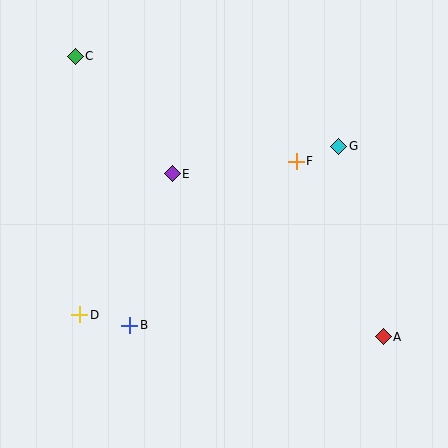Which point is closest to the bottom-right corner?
Point A is closest to the bottom-right corner.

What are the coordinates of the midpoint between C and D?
The midpoint between C and D is at (77, 186).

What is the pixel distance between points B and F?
The distance between B and F is 233 pixels.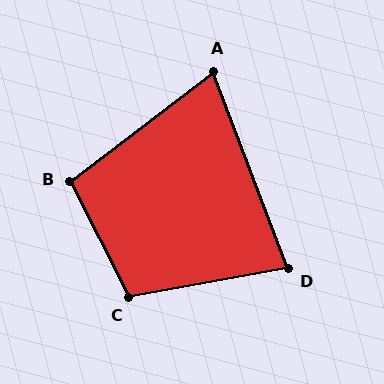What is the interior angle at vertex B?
Approximately 101 degrees (obtuse).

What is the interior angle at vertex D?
Approximately 79 degrees (acute).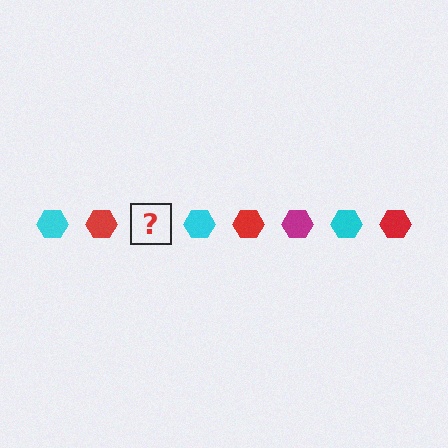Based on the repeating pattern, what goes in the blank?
The blank should be a magenta hexagon.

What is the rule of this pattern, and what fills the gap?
The rule is that the pattern cycles through cyan, red, magenta hexagons. The gap should be filled with a magenta hexagon.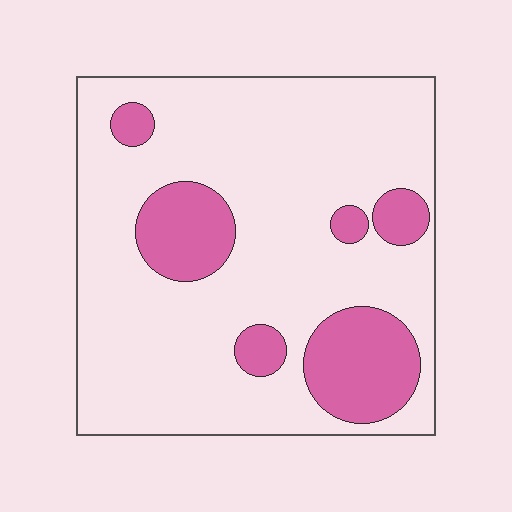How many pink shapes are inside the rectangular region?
6.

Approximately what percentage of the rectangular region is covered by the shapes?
Approximately 20%.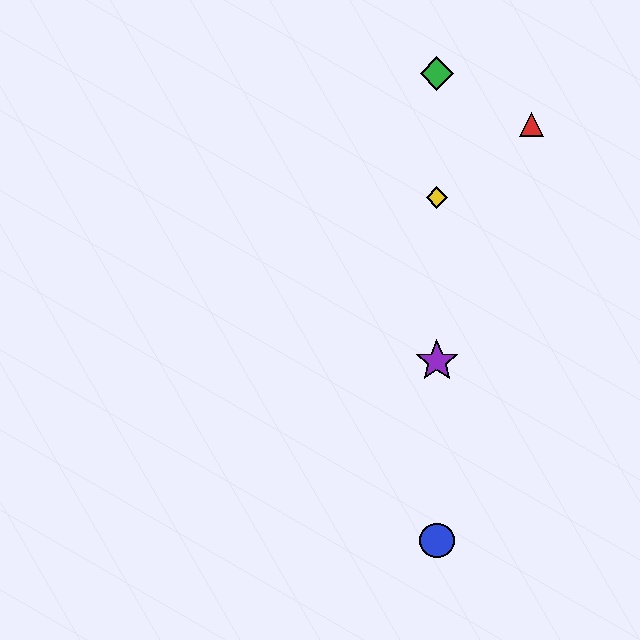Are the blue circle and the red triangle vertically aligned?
No, the blue circle is at x≈437 and the red triangle is at x≈531.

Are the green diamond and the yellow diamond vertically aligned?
Yes, both are at x≈437.